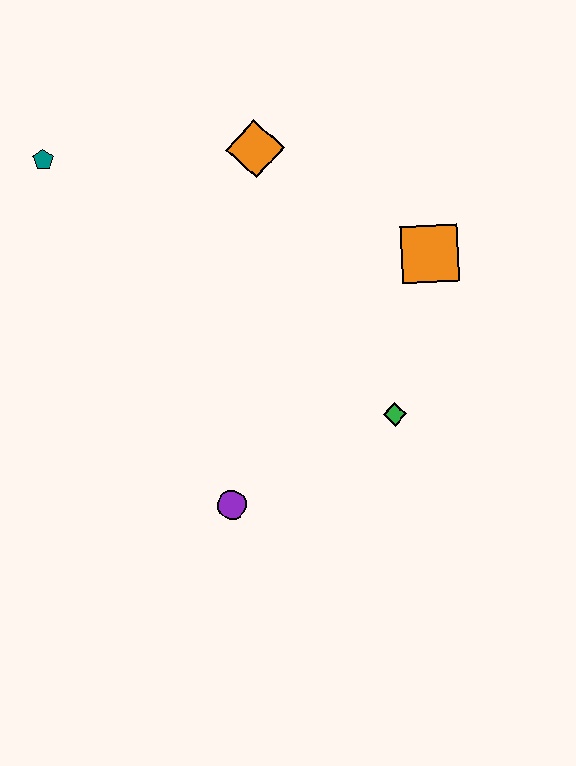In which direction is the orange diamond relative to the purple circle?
The orange diamond is above the purple circle.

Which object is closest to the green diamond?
The orange square is closest to the green diamond.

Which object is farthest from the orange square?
The teal pentagon is farthest from the orange square.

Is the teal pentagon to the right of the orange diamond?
No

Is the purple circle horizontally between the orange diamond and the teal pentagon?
Yes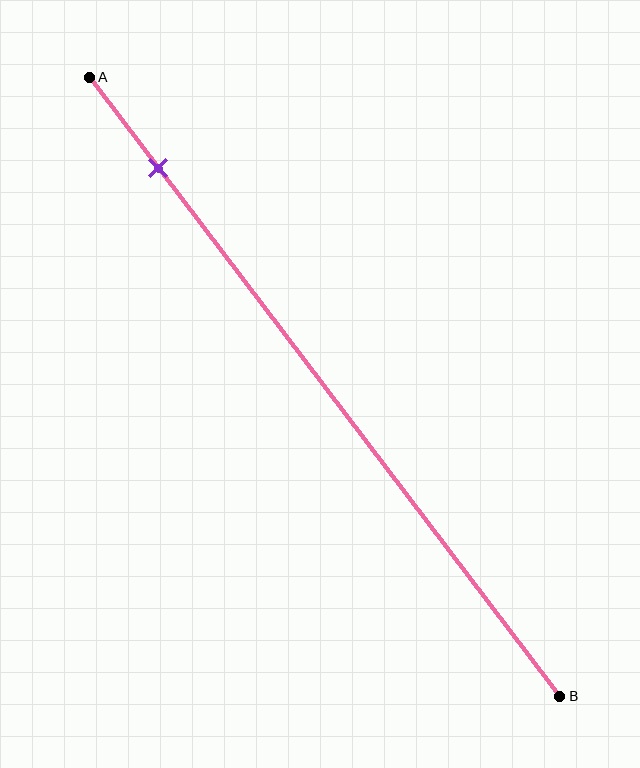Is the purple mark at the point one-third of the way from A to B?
No, the mark is at about 15% from A, not at the 33% one-third point.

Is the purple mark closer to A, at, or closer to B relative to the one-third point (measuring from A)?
The purple mark is closer to point A than the one-third point of segment AB.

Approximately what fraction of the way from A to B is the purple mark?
The purple mark is approximately 15% of the way from A to B.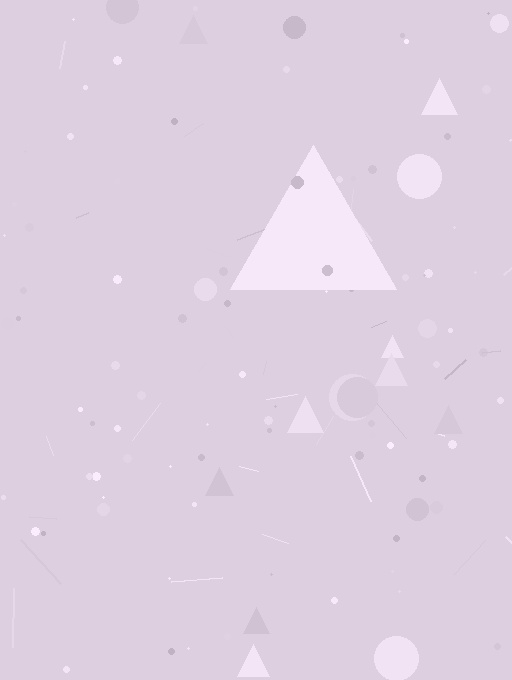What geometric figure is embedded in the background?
A triangle is embedded in the background.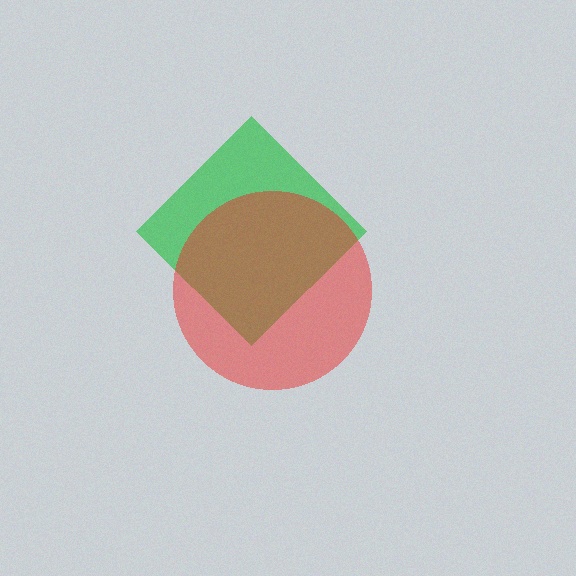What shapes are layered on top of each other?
The layered shapes are: a green diamond, a red circle.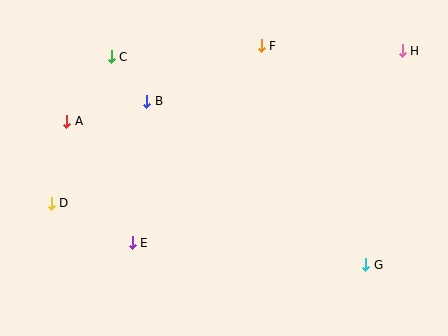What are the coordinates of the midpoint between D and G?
The midpoint between D and G is at (209, 234).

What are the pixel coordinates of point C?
Point C is at (111, 57).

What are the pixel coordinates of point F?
Point F is at (261, 46).